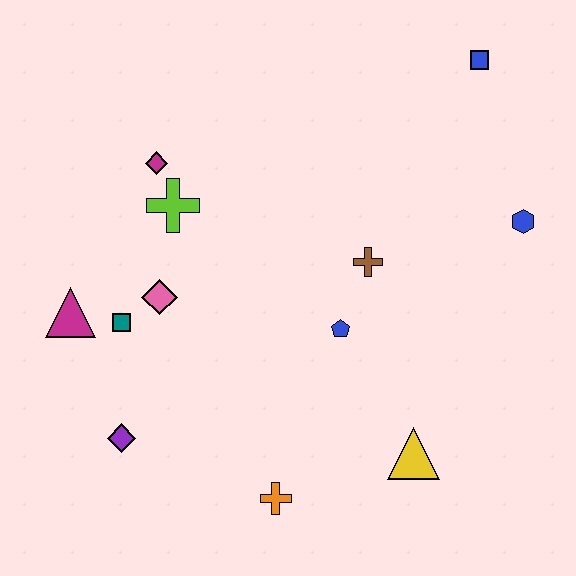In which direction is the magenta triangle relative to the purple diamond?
The magenta triangle is above the purple diamond.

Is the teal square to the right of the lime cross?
No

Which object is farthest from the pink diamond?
The blue square is farthest from the pink diamond.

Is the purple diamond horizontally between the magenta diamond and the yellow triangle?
No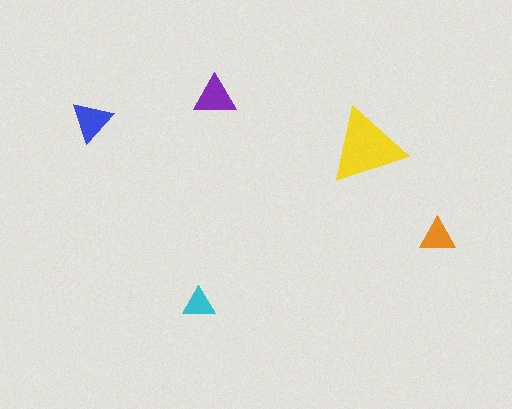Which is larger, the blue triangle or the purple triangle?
The purple one.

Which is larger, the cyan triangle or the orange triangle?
The orange one.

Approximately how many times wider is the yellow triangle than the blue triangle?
About 2 times wider.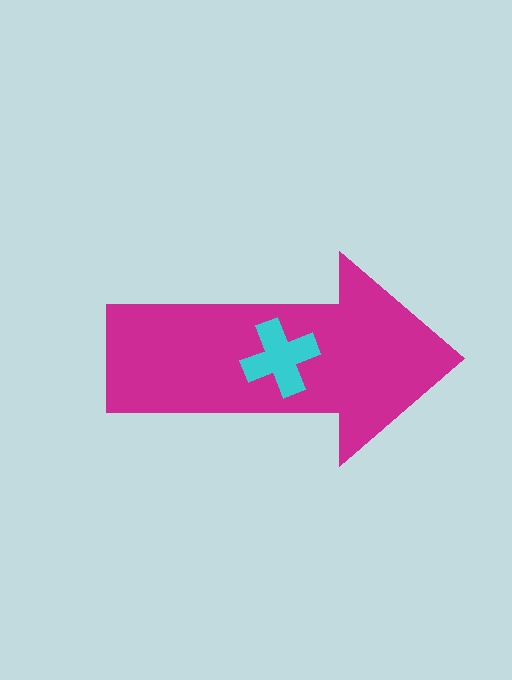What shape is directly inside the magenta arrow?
The cyan cross.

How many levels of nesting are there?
2.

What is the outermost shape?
The magenta arrow.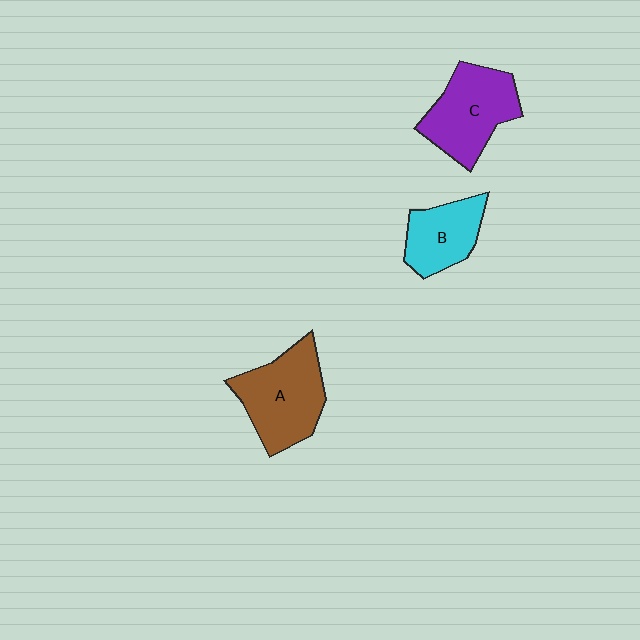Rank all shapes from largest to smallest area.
From largest to smallest: A (brown), C (purple), B (cyan).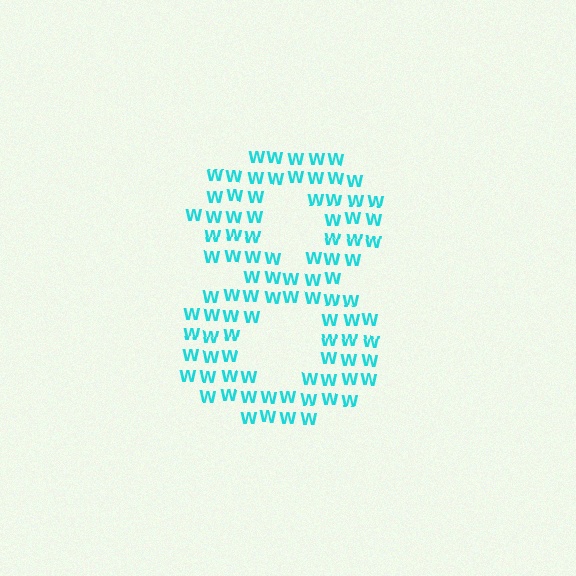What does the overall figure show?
The overall figure shows the digit 8.